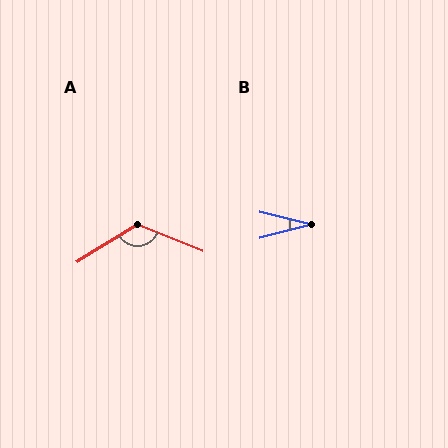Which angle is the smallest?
B, at approximately 28 degrees.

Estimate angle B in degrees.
Approximately 28 degrees.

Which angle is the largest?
A, at approximately 126 degrees.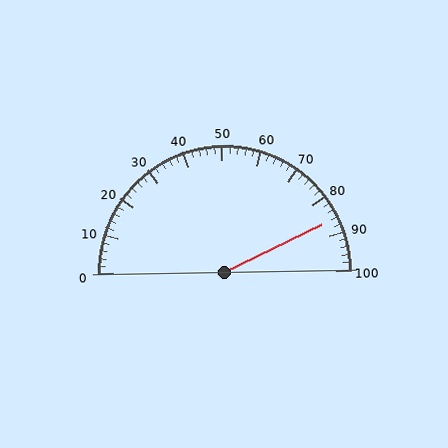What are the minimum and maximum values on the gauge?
The gauge ranges from 0 to 100.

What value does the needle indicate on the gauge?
The needle indicates approximately 86.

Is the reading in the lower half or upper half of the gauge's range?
The reading is in the upper half of the range (0 to 100).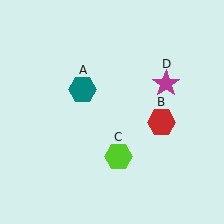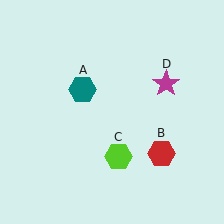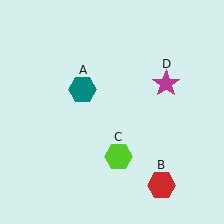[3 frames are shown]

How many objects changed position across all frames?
1 object changed position: red hexagon (object B).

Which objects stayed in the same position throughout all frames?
Teal hexagon (object A) and lime hexagon (object C) and magenta star (object D) remained stationary.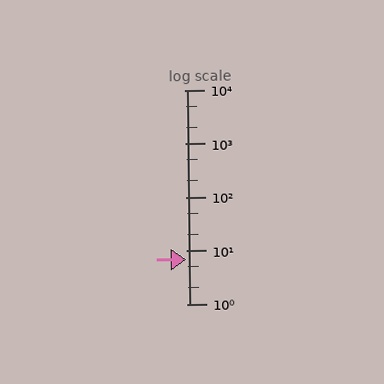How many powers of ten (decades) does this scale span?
The scale spans 4 decades, from 1 to 10000.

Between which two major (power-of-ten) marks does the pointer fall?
The pointer is between 1 and 10.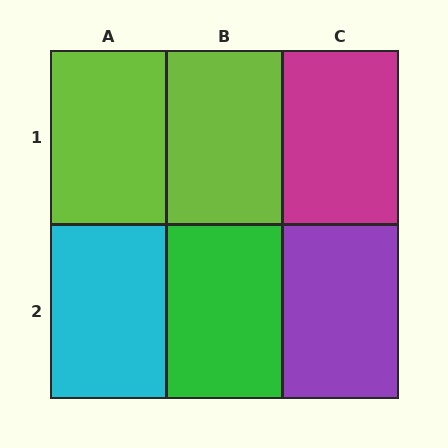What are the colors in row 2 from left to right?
Cyan, green, purple.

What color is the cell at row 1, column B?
Lime.